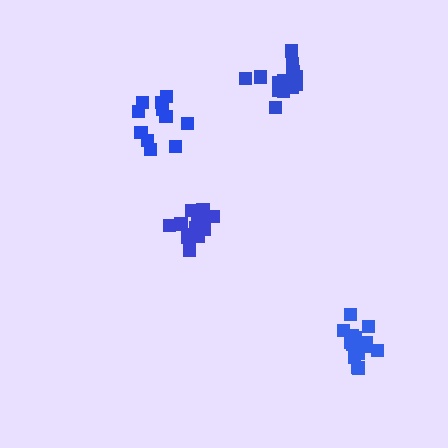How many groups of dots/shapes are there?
There are 4 groups.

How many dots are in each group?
Group 1: 14 dots, Group 2: 16 dots, Group 3: 15 dots, Group 4: 11 dots (56 total).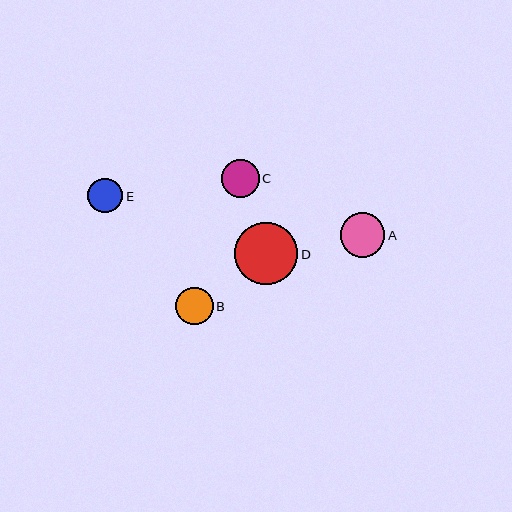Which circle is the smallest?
Circle E is the smallest with a size of approximately 35 pixels.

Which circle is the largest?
Circle D is the largest with a size of approximately 63 pixels.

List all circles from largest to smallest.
From largest to smallest: D, A, C, B, E.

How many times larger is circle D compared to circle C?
Circle D is approximately 1.7 times the size of circle C.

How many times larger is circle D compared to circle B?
Circle D is approximately 1.7 times the size of circle B.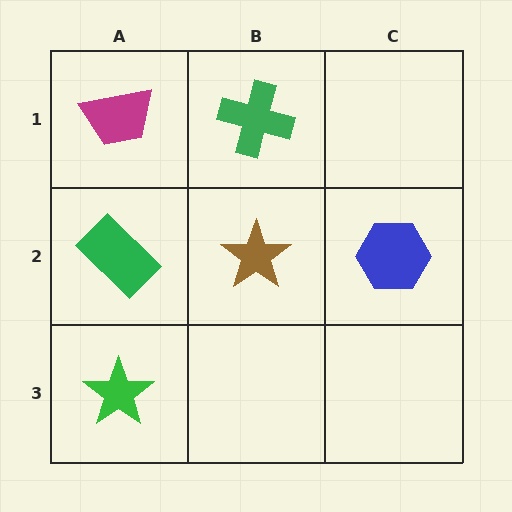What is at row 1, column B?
A green cross.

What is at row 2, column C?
A blue hexagon.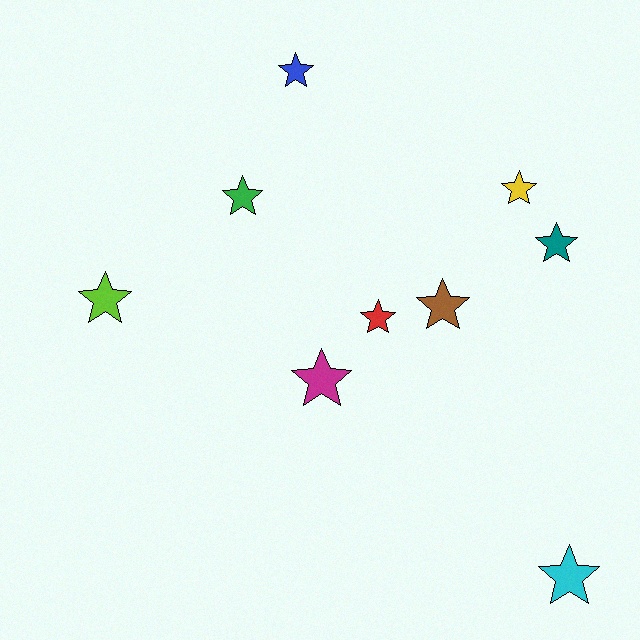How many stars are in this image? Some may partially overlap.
There are 9 stars.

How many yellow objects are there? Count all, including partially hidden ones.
There is 1 yellow object.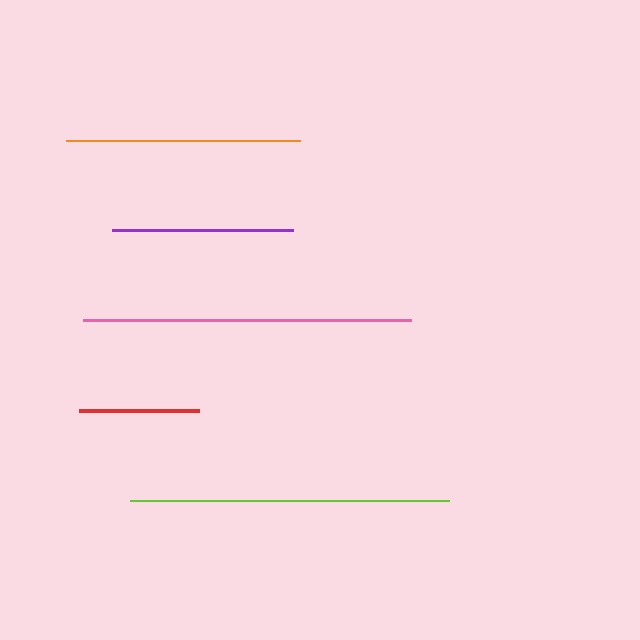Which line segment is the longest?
The pink line is the longest at approximately 328 pixels.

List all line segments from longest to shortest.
From longest to shortest: pink, lime, orange, purple, red.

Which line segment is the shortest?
The red line is the shortest at approximately 119 pixels.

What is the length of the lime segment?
The lime segment is approximately 319 pixels long.